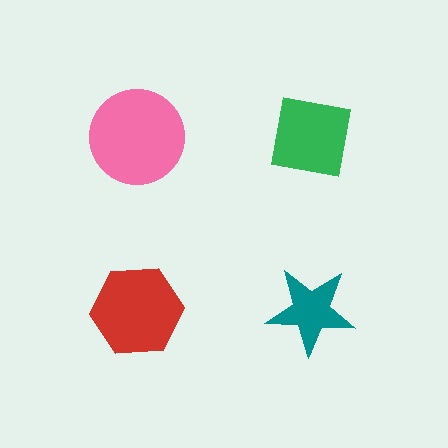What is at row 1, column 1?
A pink circle.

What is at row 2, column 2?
A teal star.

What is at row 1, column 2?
A green square.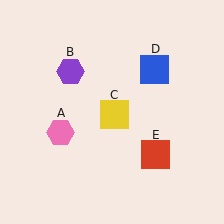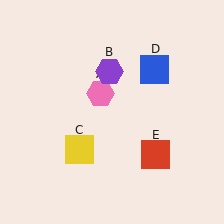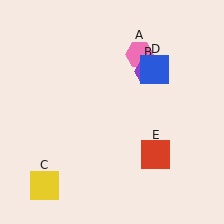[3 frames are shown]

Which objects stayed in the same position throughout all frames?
Blue square (object D) and red square (object E) remained stationary.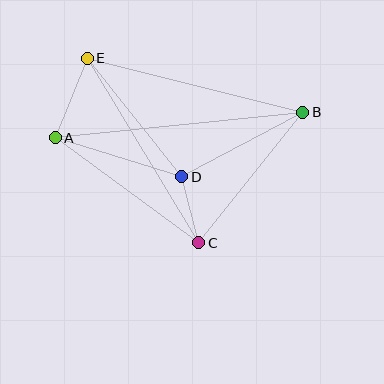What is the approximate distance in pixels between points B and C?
The distance between B and C is approximately 167 pixels.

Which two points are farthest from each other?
Points A and B are farthest from each other.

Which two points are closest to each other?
Points C and D are closest to each other.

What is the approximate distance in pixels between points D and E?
The distance between D and E is approximately 152 pixels.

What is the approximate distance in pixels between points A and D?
The distance between A and D is approximately 132 pixels.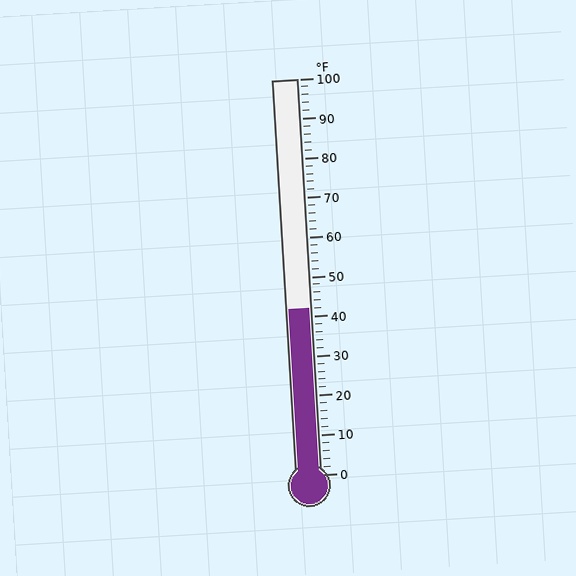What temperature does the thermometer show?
The thermometer shows approximately 42°F.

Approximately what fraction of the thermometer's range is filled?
The thermometer is filled to approximately 40% of its range.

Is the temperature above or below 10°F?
The temperature is above 10°F.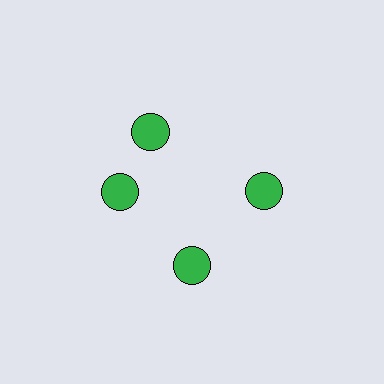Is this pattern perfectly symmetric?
No. The 4 green circles are arranged in a ring, but one element near the 12 o'clock position is rotated out of alignment along the ring, breaking the 4-fold rotational symmetry.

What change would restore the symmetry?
The symmetry would be restored by rotating it back into even spacing with its neighbors so that all 4 circles sit at equal angles and equal distance from the center.